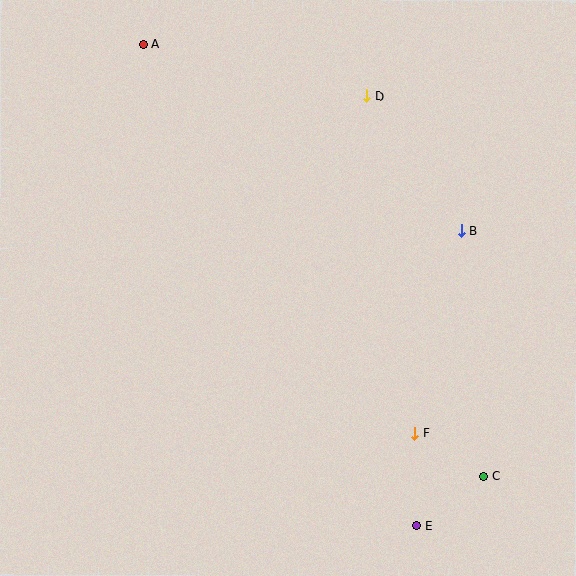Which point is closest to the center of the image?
Point B at (462, 230) is closest to the center.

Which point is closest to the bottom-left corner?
Point E is closest to the bottom-left corner.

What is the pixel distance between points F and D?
The distance between F and D is 340 pixels.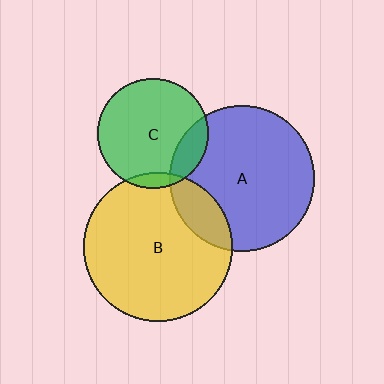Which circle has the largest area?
Circle B (yellow).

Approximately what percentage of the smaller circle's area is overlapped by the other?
Approximately 15%.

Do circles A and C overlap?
Yes.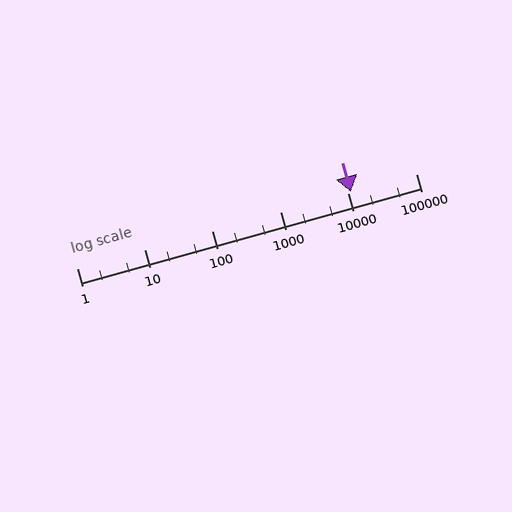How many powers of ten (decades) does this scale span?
The scale spans 5 decades, from 1 to 100000.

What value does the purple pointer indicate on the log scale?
The pointer indicates approximately 11000.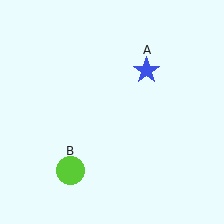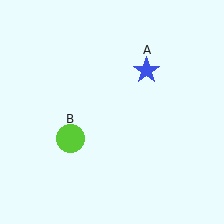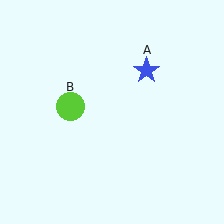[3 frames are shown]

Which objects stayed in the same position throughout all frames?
Blue star (object A) remained stationary.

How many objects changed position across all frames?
1 object changed position: lime circle (object B).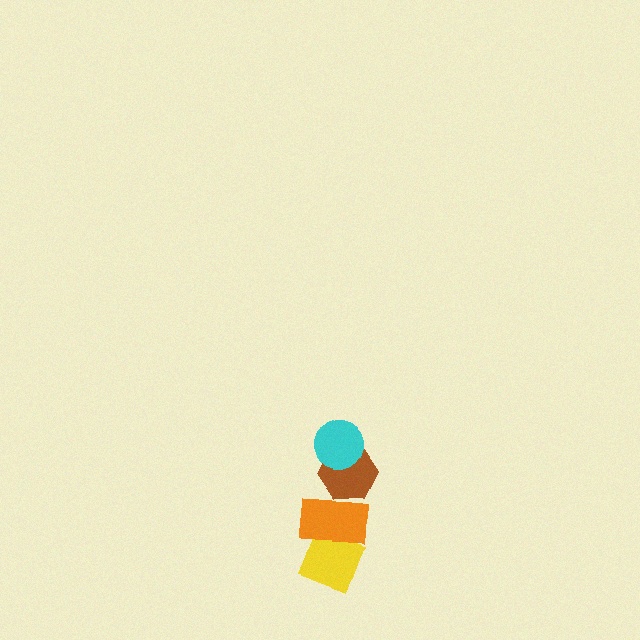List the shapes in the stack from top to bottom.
From top to bottom: the cyan circle, the brown hexagon, the orange rectangle, the yellow diamond.